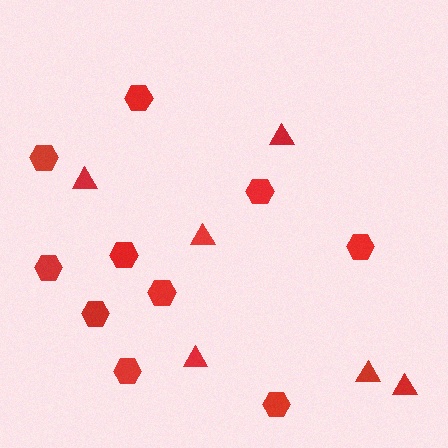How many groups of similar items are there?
There are 2 groups: one group of triangles (6) and one group of hexagons (10).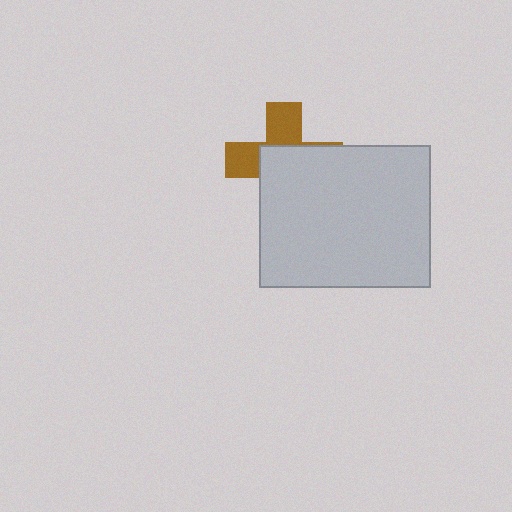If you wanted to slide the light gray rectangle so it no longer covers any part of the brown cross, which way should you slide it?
Slide it toward the lower-right — that is the most direct way to separate the two shapes.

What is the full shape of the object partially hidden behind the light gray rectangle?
The partially hidden object is a brown cross.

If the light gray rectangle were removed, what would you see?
You would see the complete brown cross.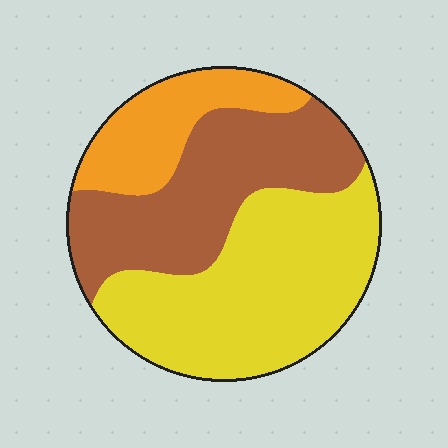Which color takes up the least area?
Orange, at roughly 20%.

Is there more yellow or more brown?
Yellow.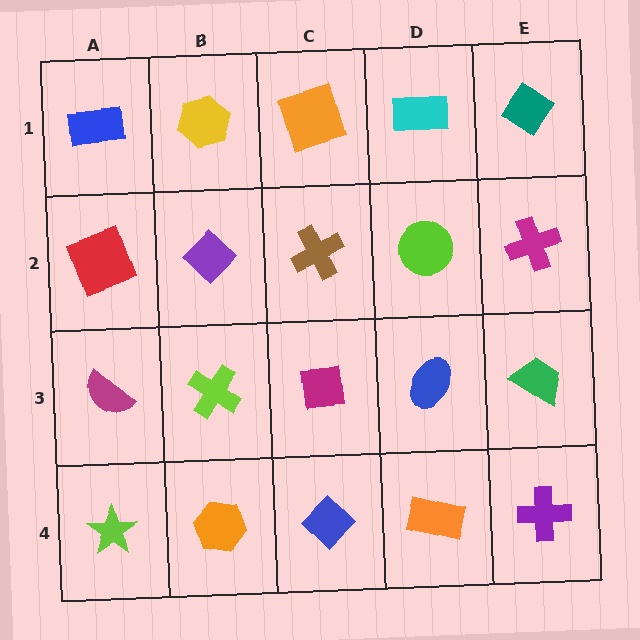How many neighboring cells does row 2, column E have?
3.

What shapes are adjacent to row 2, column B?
A yellow hexagon (row 1, column B), a lime cross (row 3, column B), a red square (row 2, column A), a brown cross (row 2, column C).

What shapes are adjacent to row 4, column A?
A magenta semicircle (row 3, column A), an orange hexagon (row 4, column B).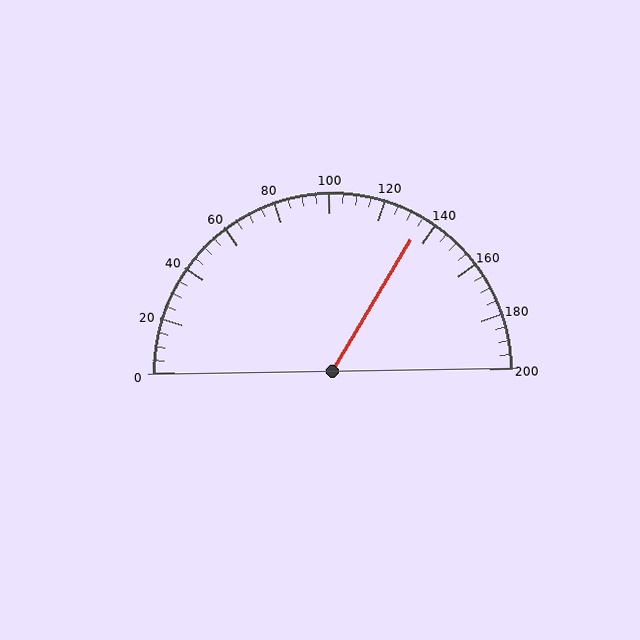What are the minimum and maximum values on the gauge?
The gauge ranges from 0 to 200.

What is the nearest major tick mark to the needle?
The nearest major tick mark is 140.